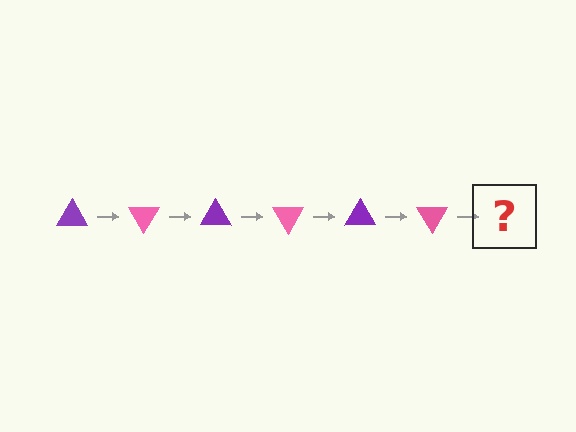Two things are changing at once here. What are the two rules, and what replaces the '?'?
The two rules are that it rotates 60 degrees each step and the color cycles through purple and pink. The '?' should be a purple triangle, rotated 360 degrees from the start.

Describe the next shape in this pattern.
It should be a purple triangle, rotated 360 degrees from the start.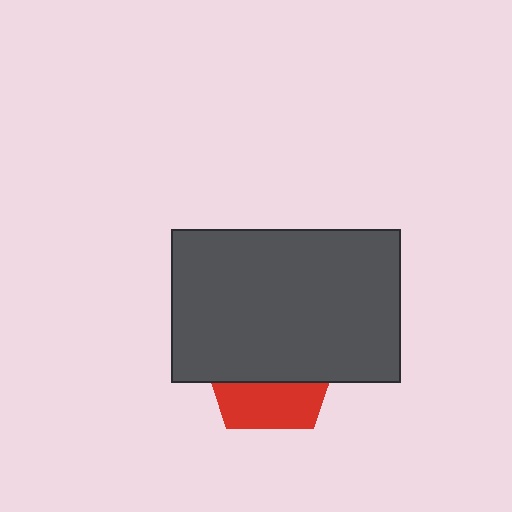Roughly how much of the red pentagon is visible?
A small part of it is visible (roughly 35%).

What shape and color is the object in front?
The object in front is a dark gray rectangle.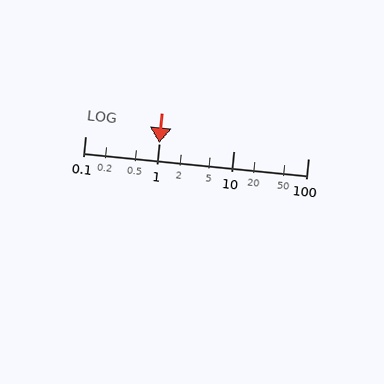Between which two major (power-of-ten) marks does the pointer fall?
The pointer is between 1 and 10.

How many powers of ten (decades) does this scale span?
The scale spans 3 decades, from 0.1 to 100.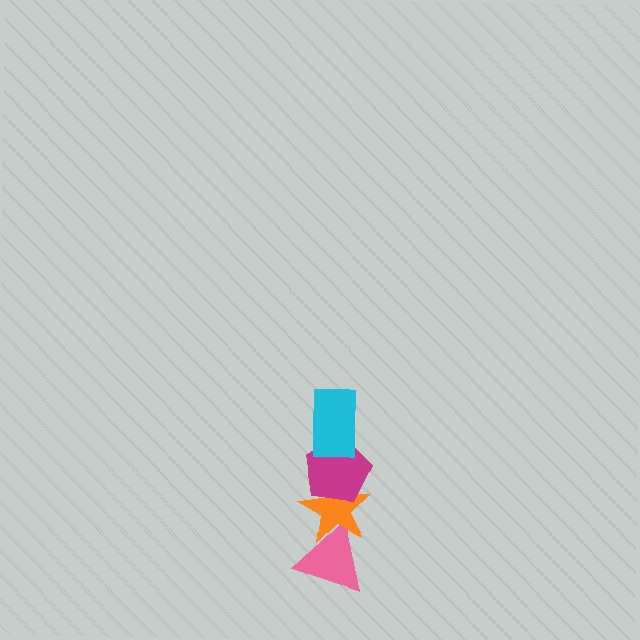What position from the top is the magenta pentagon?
The magenta pentagon is 2nd from the top.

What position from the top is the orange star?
The orange star is 3rd from the top.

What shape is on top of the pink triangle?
The orange star is on top of the pink triangle.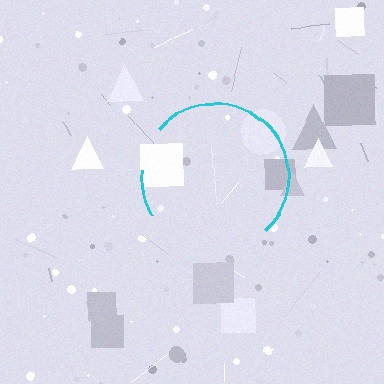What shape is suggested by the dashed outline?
The dashed outline suggests a circle.